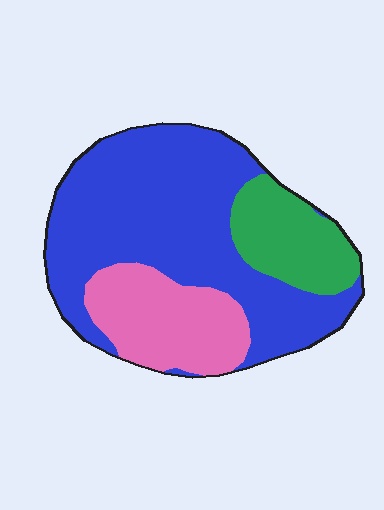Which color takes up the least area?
Green, at roughly 15%.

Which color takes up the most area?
Blue, at roughly 60%.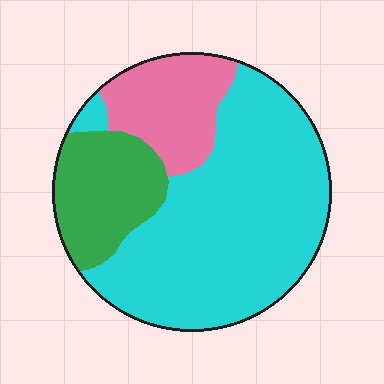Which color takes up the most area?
Cyan, at roughly 65%.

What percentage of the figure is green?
Green covers around 20% of the figure.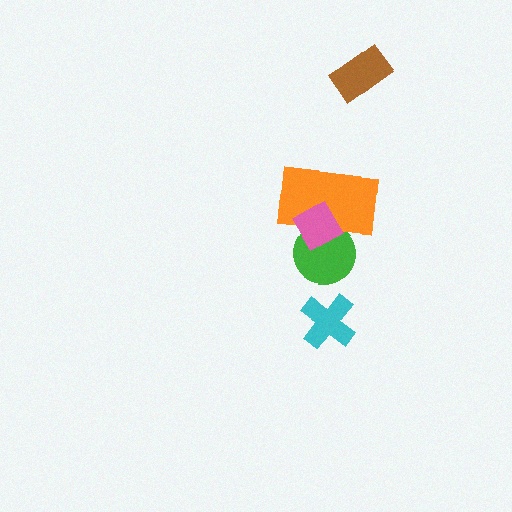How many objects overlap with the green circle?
2 objects overlap with the green circle.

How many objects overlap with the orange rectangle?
2 objects overlap with the orange rectangle.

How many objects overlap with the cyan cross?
0 objects overlap with the cyan cross.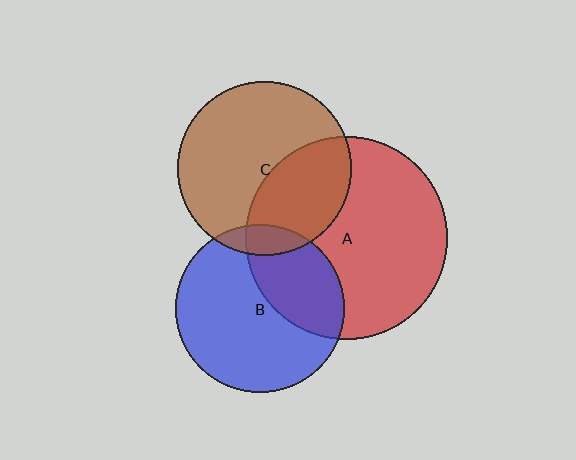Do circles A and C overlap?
Yes.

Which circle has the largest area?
Circle A (red).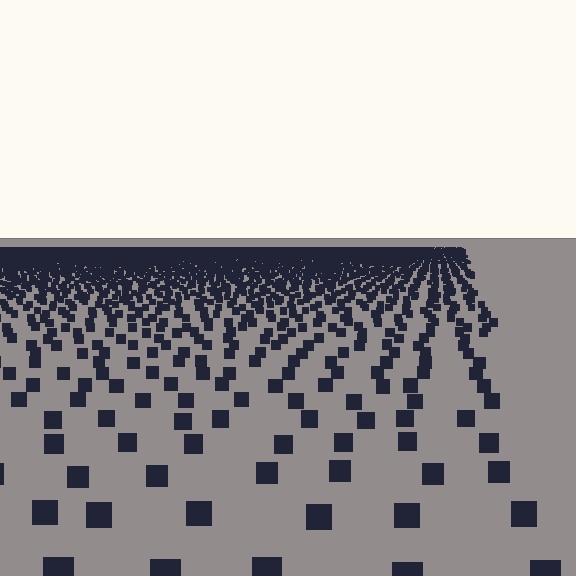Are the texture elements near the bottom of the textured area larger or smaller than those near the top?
Larger. Near the bottom, elements are closer to the viewer and appear at a bigger on-screen size.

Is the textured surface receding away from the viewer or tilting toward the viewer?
The surface is receding away from the viewer. Texture elements get smaller and denser toward the top.